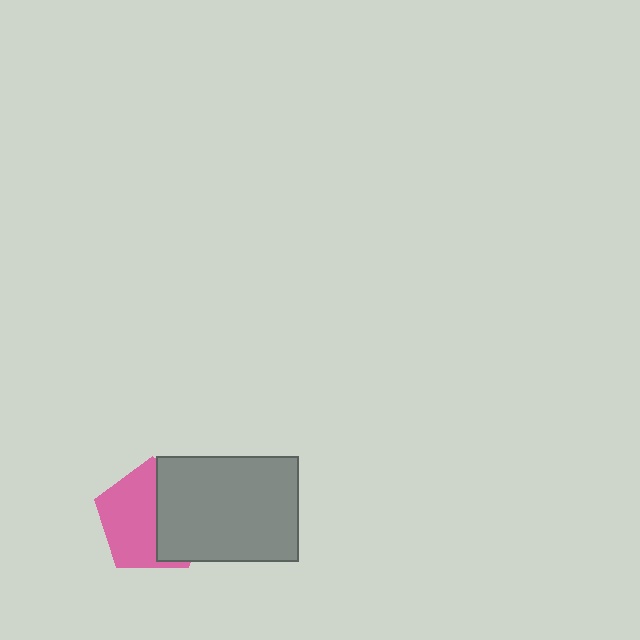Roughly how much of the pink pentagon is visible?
About half of it is visible (roughly 56%).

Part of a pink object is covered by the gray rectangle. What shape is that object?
It is a pentagon.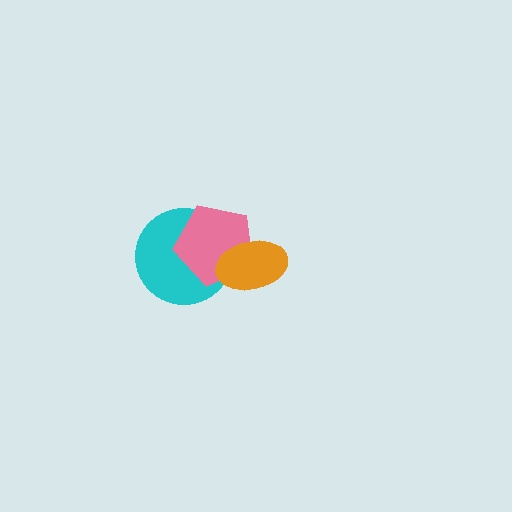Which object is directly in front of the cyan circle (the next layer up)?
The pink pentagon is directly in front of the cyan circle.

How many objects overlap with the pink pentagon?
2 objects overlap with the pink pentagon.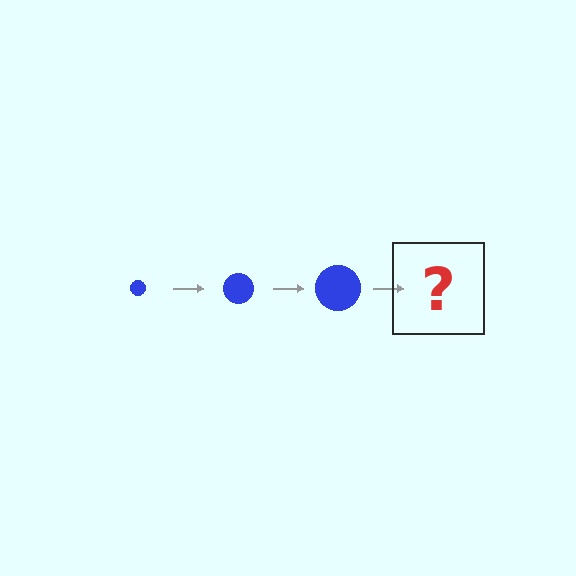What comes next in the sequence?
The next element should be a blue circle, larger than the previous one.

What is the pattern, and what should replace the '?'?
The pattern is that the circle gets progressively larger each step. The '?' should be a blue circle, larger than the previous one.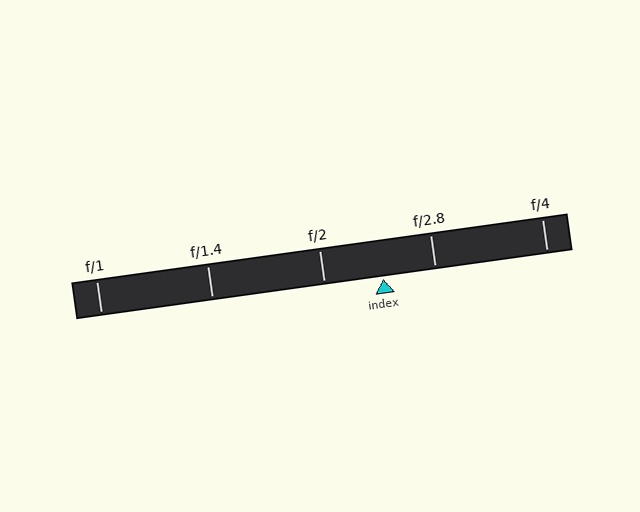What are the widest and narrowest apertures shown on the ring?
The widest aperture shown is f/1 and the narrowest is f/4.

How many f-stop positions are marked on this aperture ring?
There are 5 f-stop positions marked.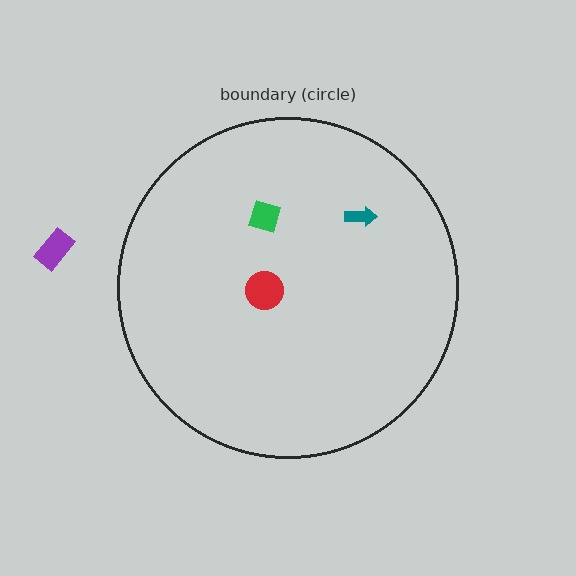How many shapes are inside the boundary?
3 inside, 1 outside.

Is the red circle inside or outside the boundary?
Inside.